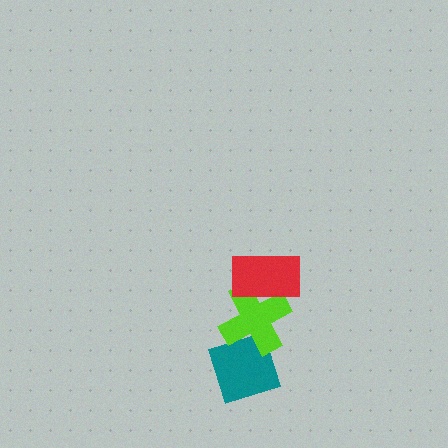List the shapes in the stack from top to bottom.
From top to bottom: the red rectangle, the lime cross, the teal diamond.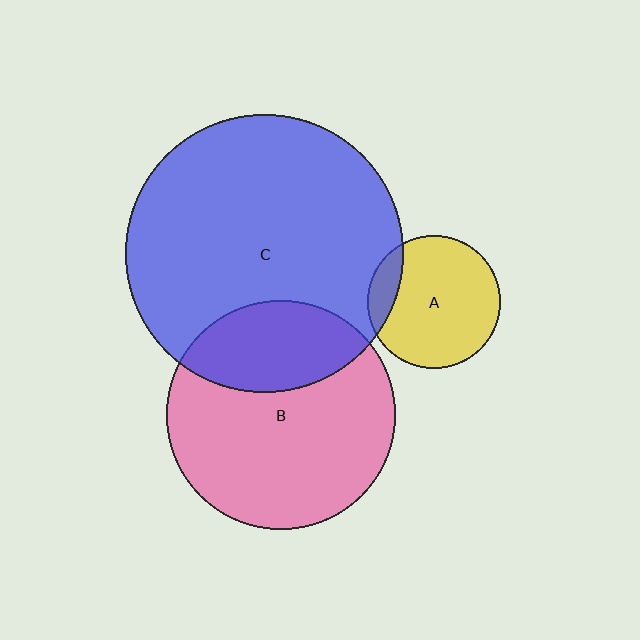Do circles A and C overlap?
Yes.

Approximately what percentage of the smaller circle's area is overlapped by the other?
Approximately 15%.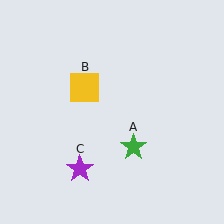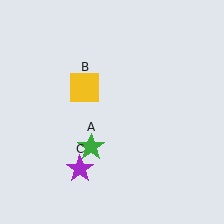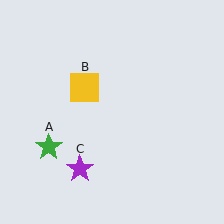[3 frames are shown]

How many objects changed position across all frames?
1 object changed position: green star (object A).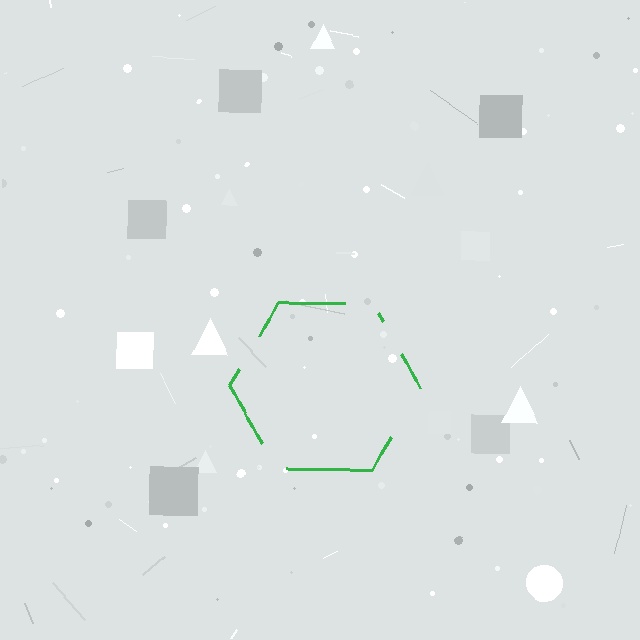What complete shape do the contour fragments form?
The contour fragments form a hexagon.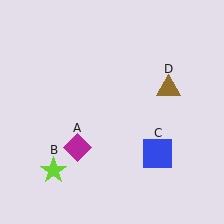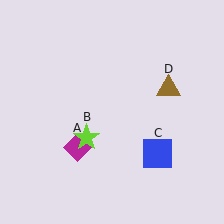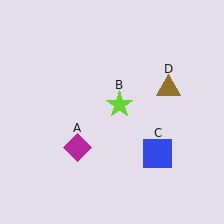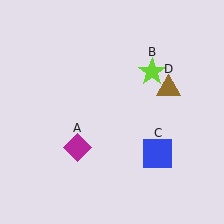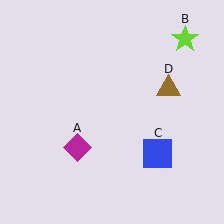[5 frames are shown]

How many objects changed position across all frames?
1 object changed position: lime star (object B).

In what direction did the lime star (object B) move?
The lime star (object B) moved up and to the right.